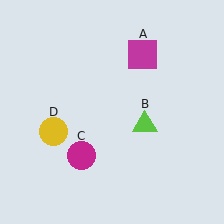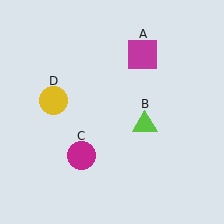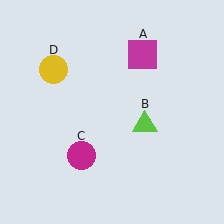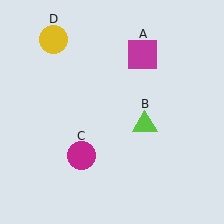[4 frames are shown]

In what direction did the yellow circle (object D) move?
The yellow circle (object D) moved up.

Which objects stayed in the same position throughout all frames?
Magenta square (object A) and lime triangle (object B) and magenta circle (object C) remained stationary.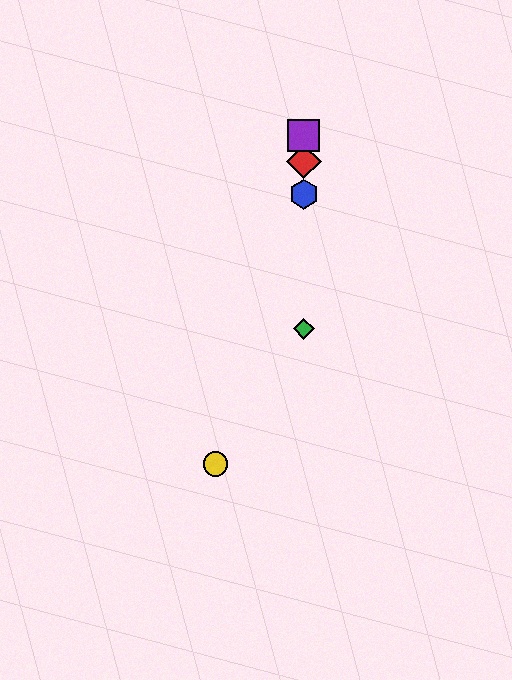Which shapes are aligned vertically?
The red diamond, the blue hexagon, the green diamond, the purple square are aligned vertically.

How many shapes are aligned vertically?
4 shapes (the red diamond, the blue hexagon, the green diamond, the purple square) are aligned vertically.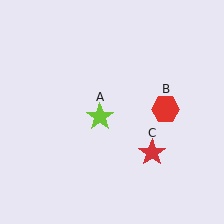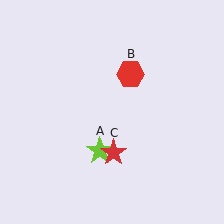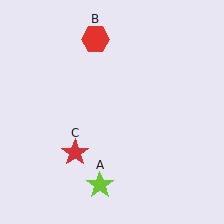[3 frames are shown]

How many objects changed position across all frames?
3 objects changed position: lime star (object A), red hexagon (object B), red star (object C).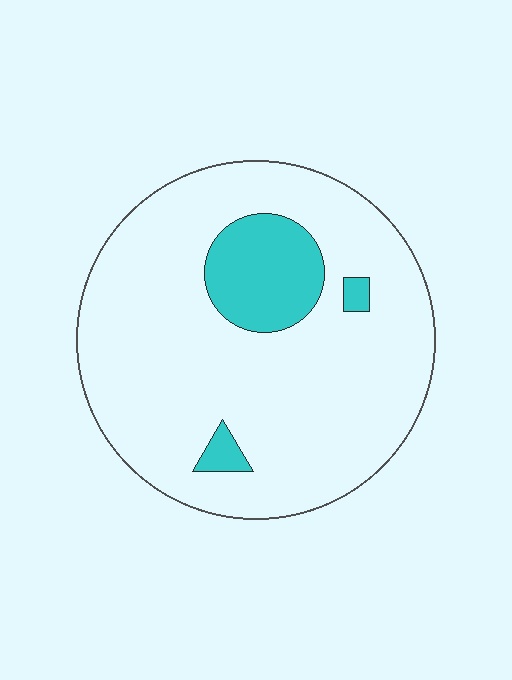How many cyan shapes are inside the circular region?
3.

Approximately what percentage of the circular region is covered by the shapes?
Approximately 15%.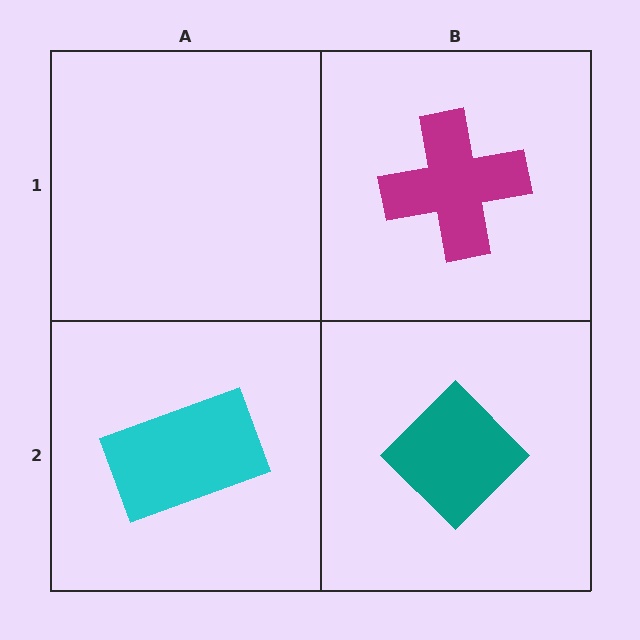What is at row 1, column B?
A magenta cross.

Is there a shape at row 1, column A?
No, that cell is empty.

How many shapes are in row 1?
1 shape.